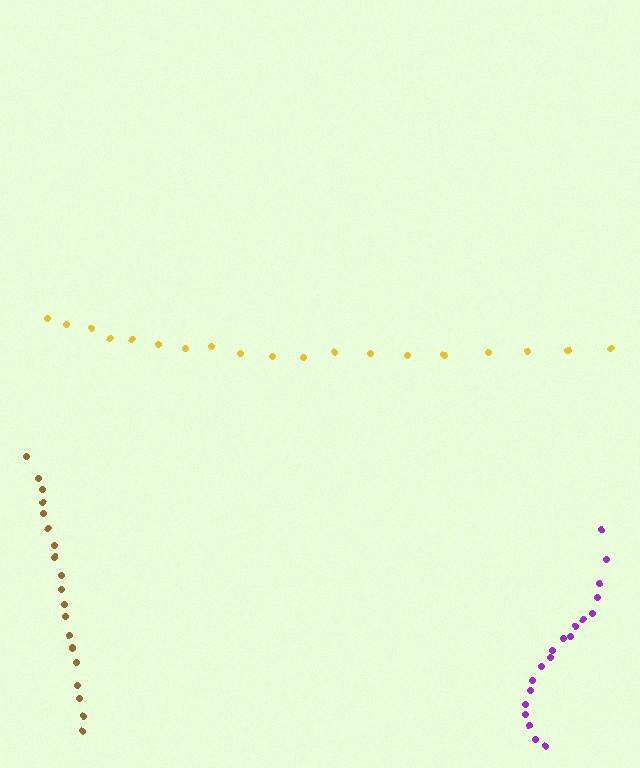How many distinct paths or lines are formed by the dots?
There are 3 distinct paths.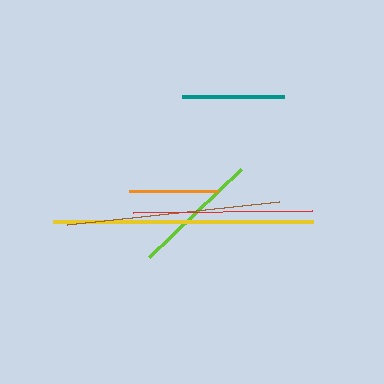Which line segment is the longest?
The yellow line is the longest at approximately 259 pixels.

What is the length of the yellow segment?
The yellow segment is approximately 259 pixels long.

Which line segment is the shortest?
The orange line is the shortest at approximately 89 pixels.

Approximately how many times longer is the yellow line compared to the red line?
The yellow line is approximately 1.5 times the length of the red line.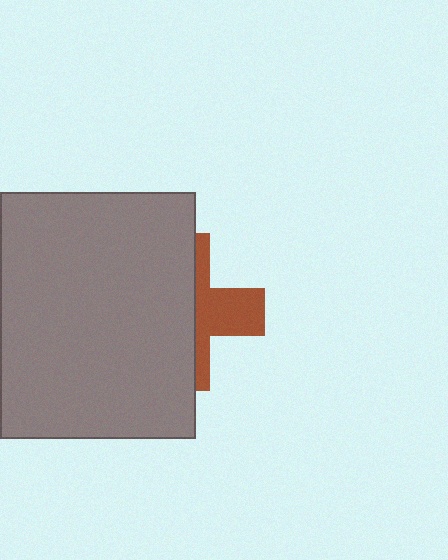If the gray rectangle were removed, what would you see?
You would see the complete brown cross.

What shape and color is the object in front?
The object in front is a gray rectangle.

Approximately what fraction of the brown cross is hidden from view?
Roughly 62% of the brown cross is hidden behind the gray rectangle.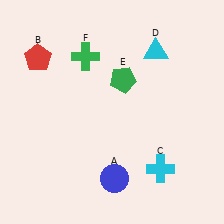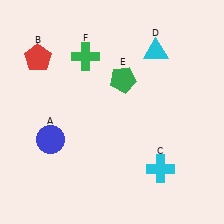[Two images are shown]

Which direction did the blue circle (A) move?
The blue circle (A) moved left.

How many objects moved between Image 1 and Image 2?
1 object moved between the two images.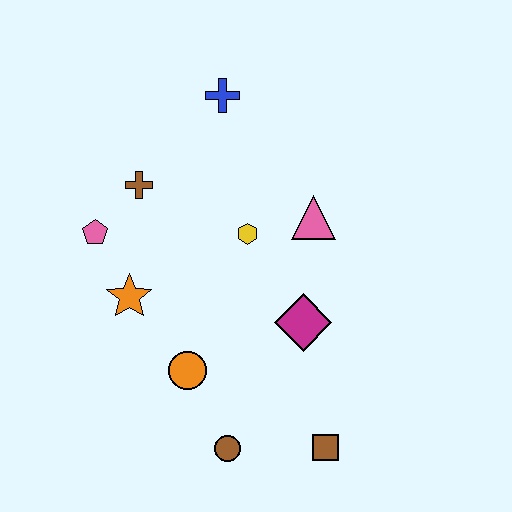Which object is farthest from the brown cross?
The brown square is farthest from the brown cross.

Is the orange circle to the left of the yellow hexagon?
Yes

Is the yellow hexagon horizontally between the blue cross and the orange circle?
No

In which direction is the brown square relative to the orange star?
The brown square is to the right of the orange star.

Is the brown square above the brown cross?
No